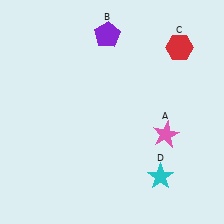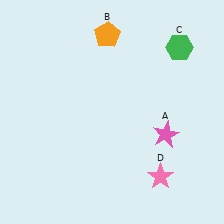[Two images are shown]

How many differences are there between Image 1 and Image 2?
There are 3 differences between the two images.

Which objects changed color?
B changed from purple to orange. C changed from red to green. D changed from cyan to pink.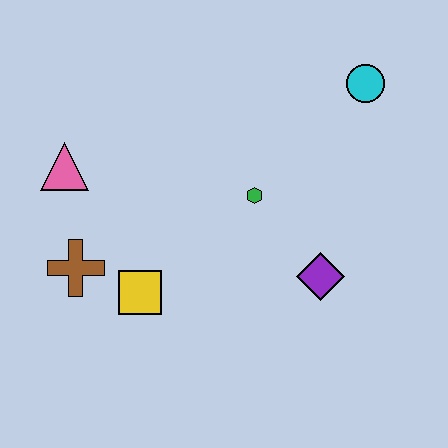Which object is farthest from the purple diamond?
The pink triangle is farthest from the purple diamond.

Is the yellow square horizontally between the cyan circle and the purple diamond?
No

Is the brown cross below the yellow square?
No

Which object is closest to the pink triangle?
The brown cross is closest to the pink triangle.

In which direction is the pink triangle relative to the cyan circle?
The pink triangle is to the left of the cyan circle.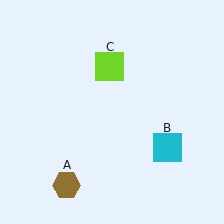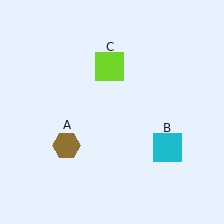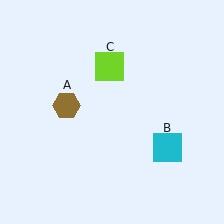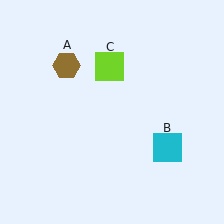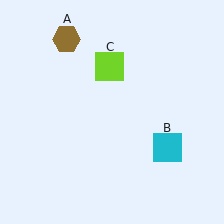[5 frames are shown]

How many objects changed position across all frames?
1 object changed position: brown hexagon (object A).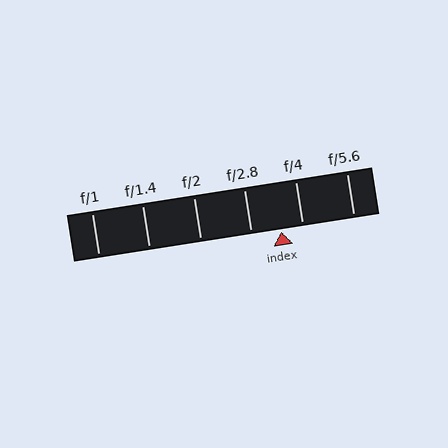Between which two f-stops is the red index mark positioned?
The index mark is between f/2.8 and f/4.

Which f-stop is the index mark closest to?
The index mark is closest to f/4.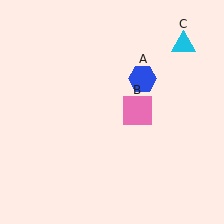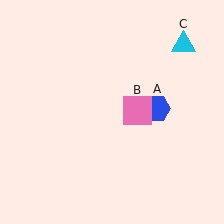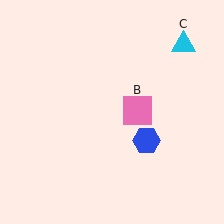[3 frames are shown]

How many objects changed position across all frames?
1 object changed position: blue hexagon (object A).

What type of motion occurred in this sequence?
The blue hexagon (object A) rotated clockwise around the center of the scene.